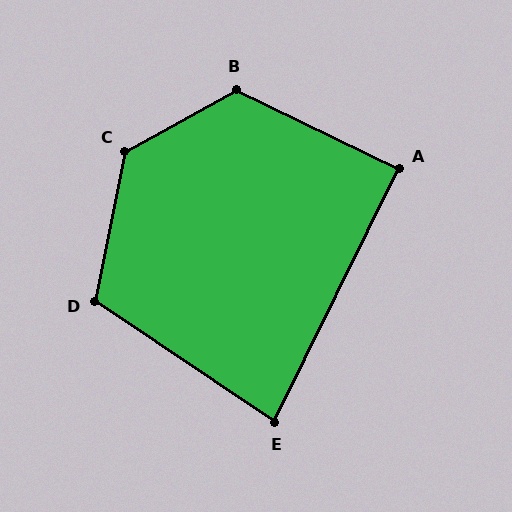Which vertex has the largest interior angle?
C, at approximately 130 degrees.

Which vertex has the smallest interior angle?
E, at approximately 82 degrees.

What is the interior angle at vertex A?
Approximately 90 degrees (approximately right).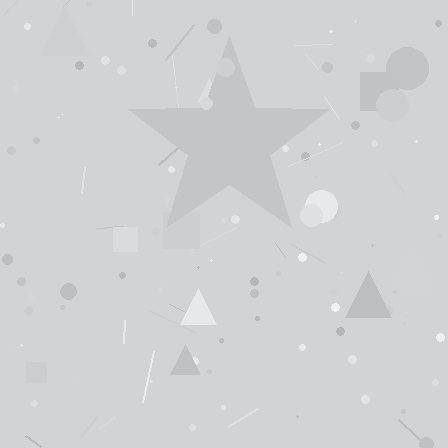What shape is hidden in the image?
A star is hidden in the image.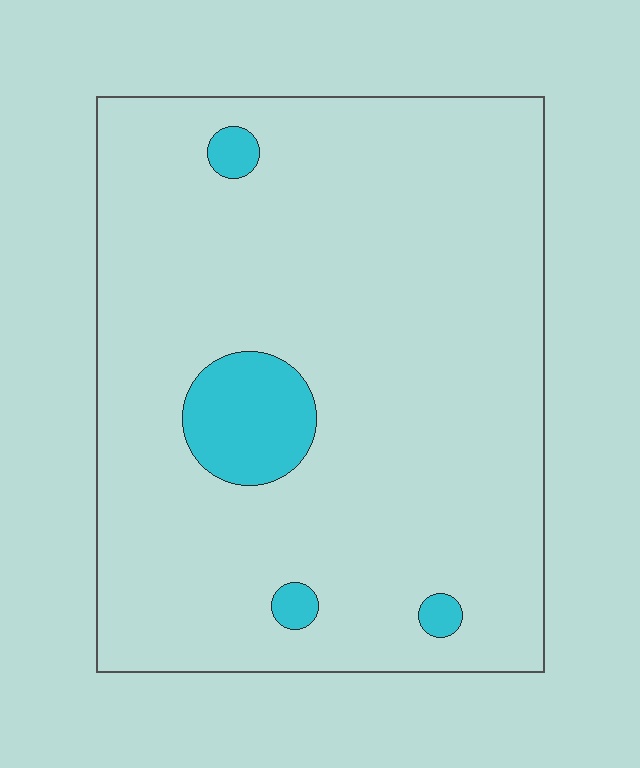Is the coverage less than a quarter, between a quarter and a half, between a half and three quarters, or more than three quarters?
Less than a quarter.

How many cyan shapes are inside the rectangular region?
4.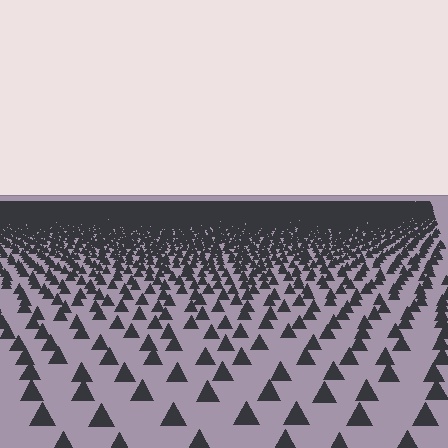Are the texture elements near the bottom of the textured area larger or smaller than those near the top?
Larger. Near the bottom, elements are closer to the viewer and appear at a bigger on-screen size.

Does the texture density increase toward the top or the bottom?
Density increases toward the top.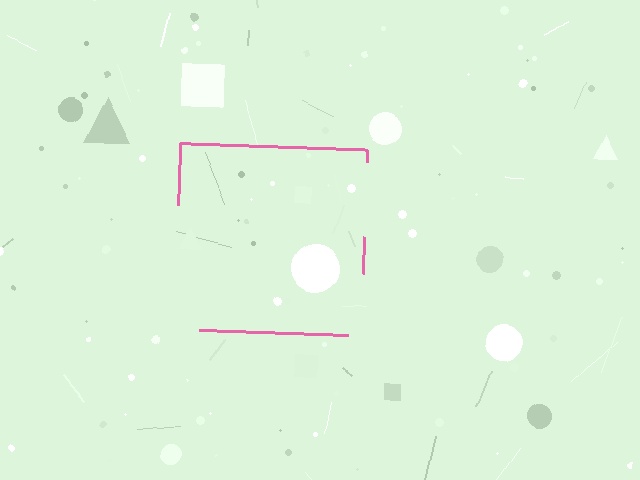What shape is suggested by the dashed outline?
The dashed outline suggests a square.